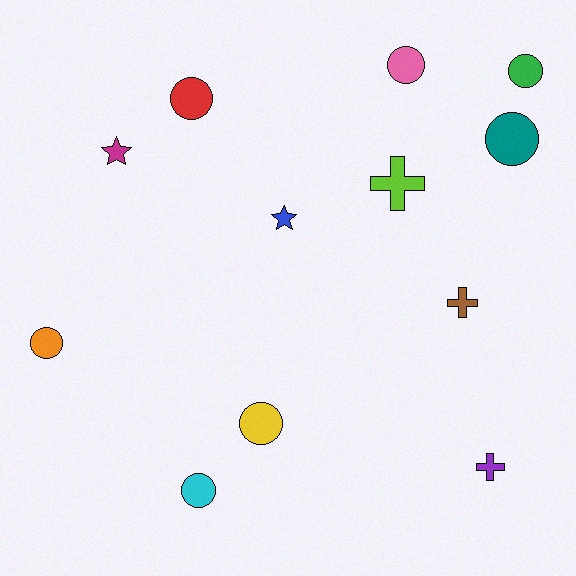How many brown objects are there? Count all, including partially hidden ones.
There is 1 brown object.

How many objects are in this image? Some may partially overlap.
There are 12 objects.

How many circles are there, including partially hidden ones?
There are 7 circles.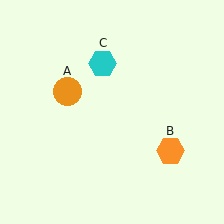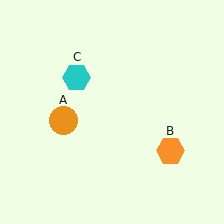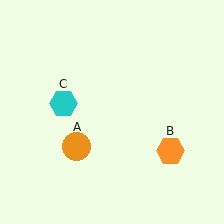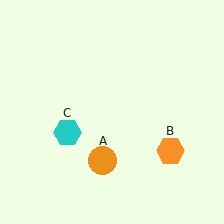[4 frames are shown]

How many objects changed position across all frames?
2 objects changed position: orange circle (object A), cyan hexagon (object C).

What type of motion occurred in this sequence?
The orange circle (object A), cyan hexagon (object C) rotated counterclockwise around the center of the scene.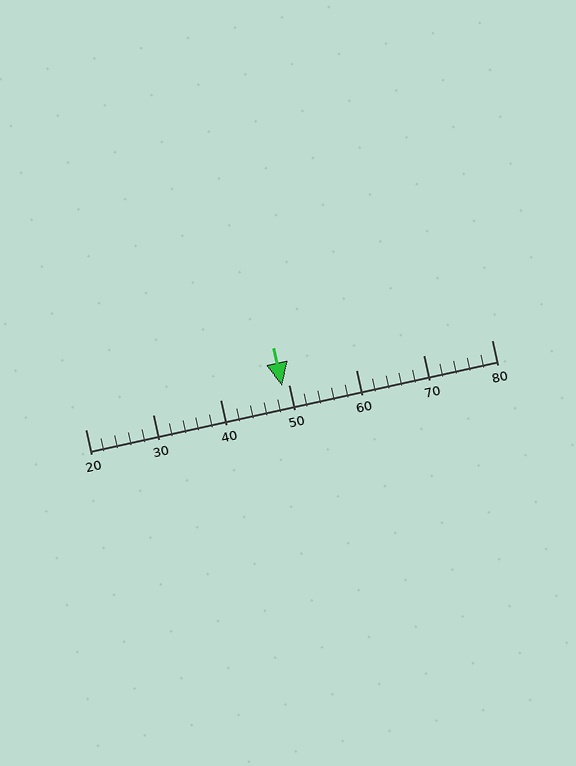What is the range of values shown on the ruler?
The ruler shows values from 20 to 80.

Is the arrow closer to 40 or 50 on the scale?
The arrow is closer to 50.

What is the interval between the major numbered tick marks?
The major tick marks are spaced 10 units apart.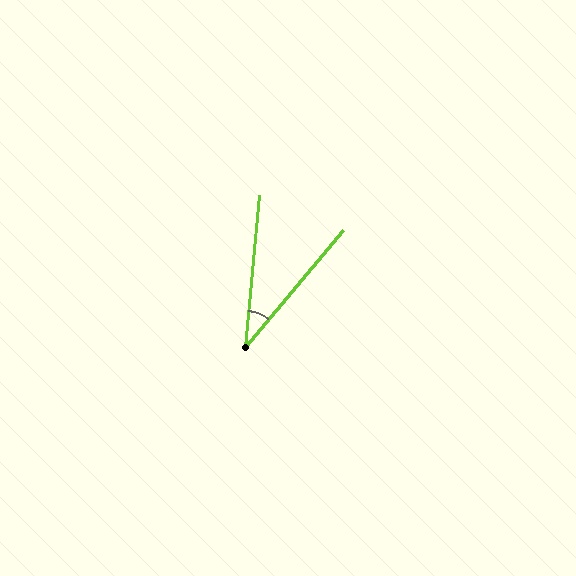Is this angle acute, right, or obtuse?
It is acute.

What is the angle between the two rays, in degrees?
Approximately 34 degrees.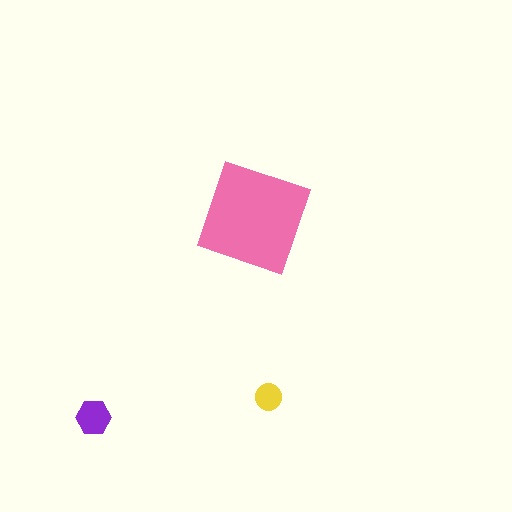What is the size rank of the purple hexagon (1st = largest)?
2nd.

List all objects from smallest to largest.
The yellow circle, the purple hexagon, the pink square.